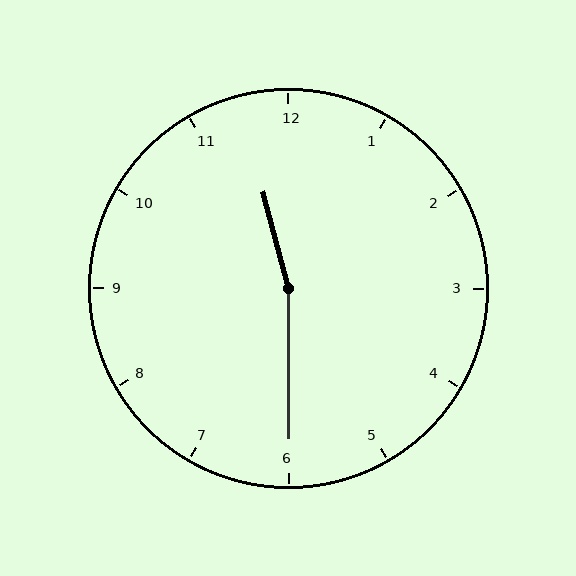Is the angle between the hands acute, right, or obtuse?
It is obtuse.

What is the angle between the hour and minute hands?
Approximately 165 degrees.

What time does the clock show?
11:30.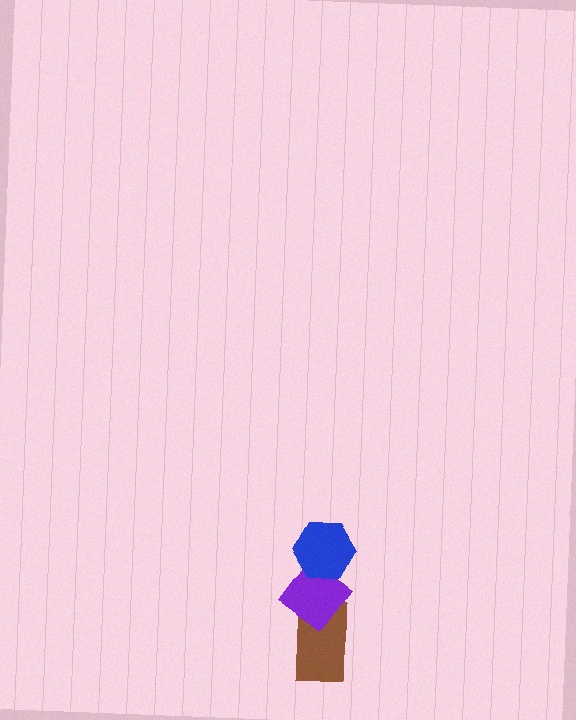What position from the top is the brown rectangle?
The brown rectangle is 3rd from the top.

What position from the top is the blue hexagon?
The blue hexagon is 1st from the top.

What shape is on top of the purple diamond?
The blue hexagon is on top of the purple diamond.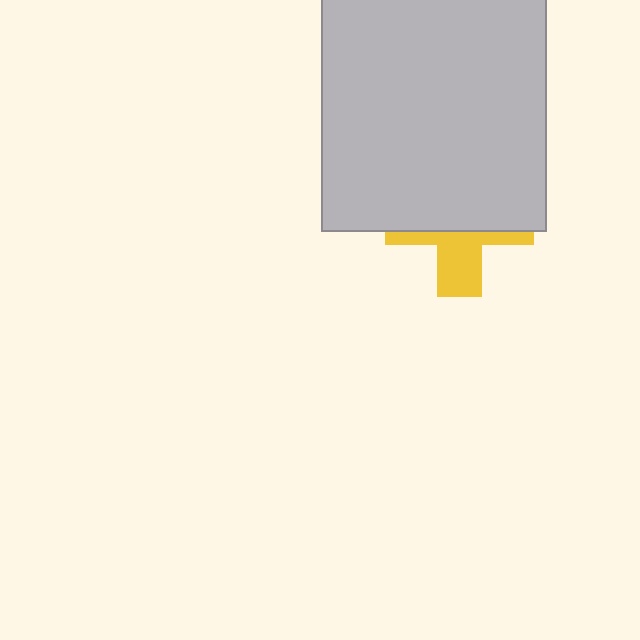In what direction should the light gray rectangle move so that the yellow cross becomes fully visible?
The light gray rectangle should move up. That is the shortest direction to clear the overlap and leave the yellow cross fully visible.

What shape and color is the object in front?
The object in front is a light gray rectangle.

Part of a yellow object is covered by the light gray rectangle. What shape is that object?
It is a cross.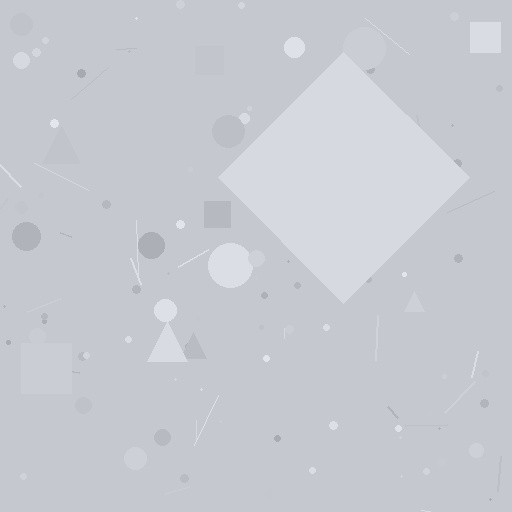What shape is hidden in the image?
A diamond is hidden in the image.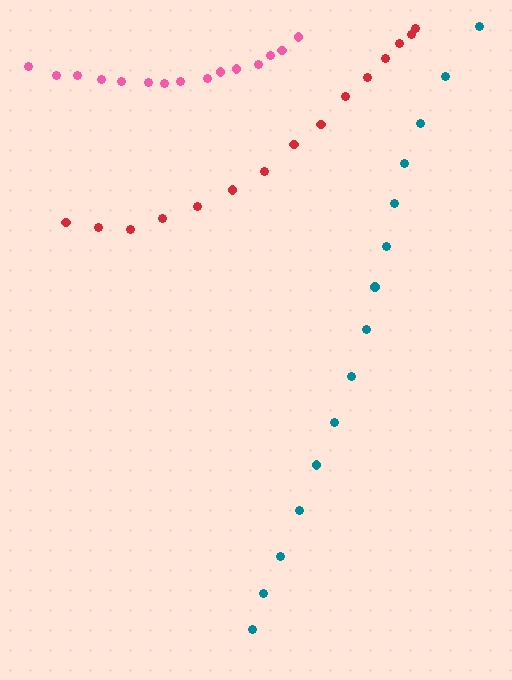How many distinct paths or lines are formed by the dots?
There are 3 distinct paths.